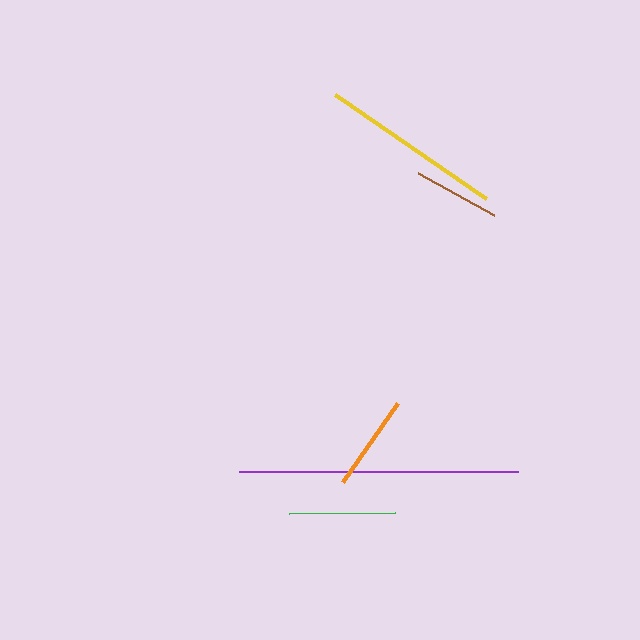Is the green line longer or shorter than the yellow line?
The yellow line is longer than the green line.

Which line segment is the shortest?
The brown line is the shortest at approximately 86 pixels.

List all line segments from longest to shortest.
From longest to shortest: purple, yellow, green, orange, brown.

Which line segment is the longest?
The purple line is the longest at approximately 279 pixels.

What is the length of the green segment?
The green segment is approximately 105 pixels long.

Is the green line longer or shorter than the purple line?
The purple line is longer than the green line.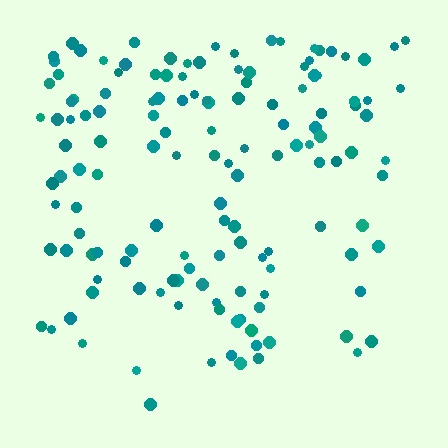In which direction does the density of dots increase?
From bottom to top, with the top side densest.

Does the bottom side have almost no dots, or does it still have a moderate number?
Still a moderate number, just noticeably fewer than the top.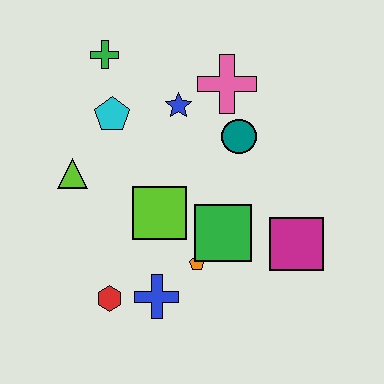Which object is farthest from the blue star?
The red hexagon is farthest from the blue star.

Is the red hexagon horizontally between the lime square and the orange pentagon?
No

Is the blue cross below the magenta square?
Yes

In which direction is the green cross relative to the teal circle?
The green cross is to the left of the teal circle.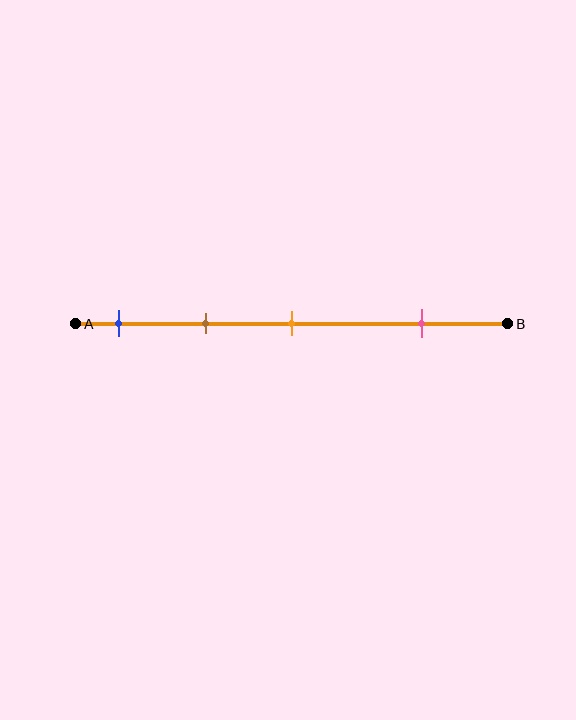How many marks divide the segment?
There are 4 marks dividing the segment.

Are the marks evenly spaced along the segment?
No, the marks are not evenly spaced.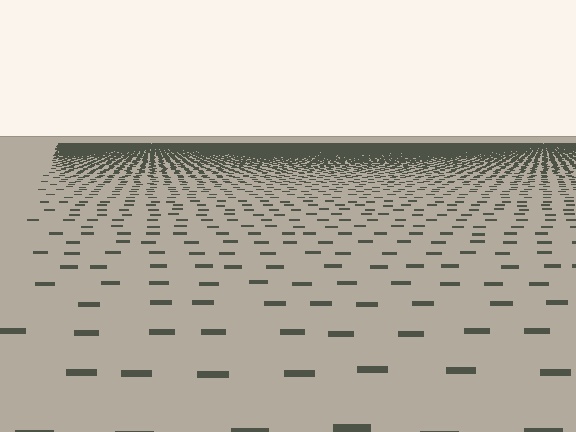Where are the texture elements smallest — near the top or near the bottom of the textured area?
Near the top.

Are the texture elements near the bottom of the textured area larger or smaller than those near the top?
Larger. Near the bottom, elements are closer to the viewer and appear at a bigger on-screen size.